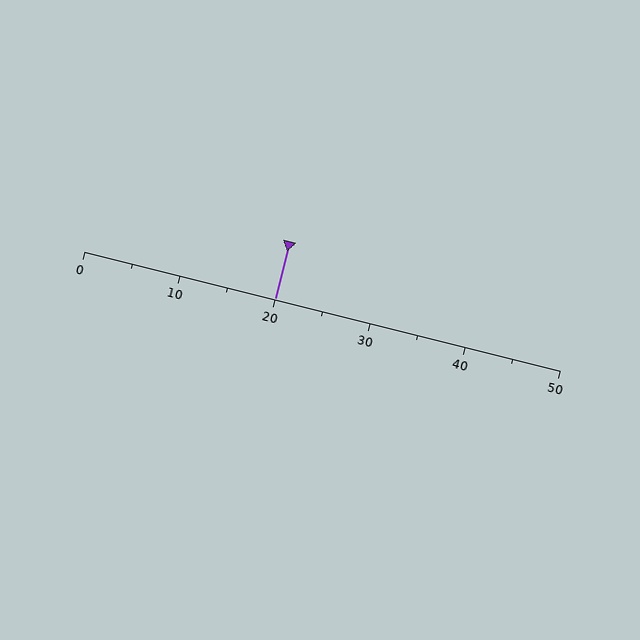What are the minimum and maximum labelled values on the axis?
The axis runs from 0 to 50.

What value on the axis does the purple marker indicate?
The marker indicates approximately 20.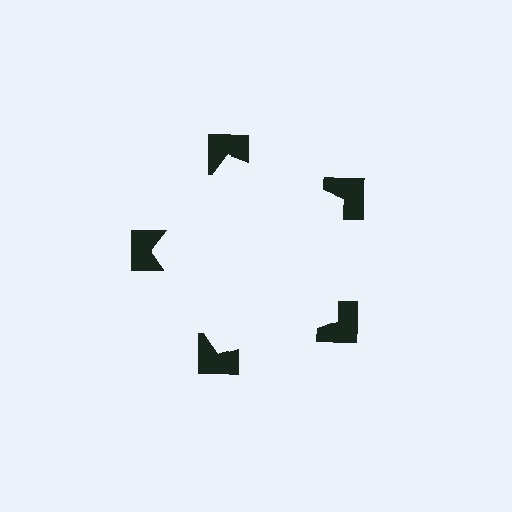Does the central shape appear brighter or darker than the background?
It typically appears slightly brighter than the background, even though no actual brightness change is drawn.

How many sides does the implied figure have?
5 sides.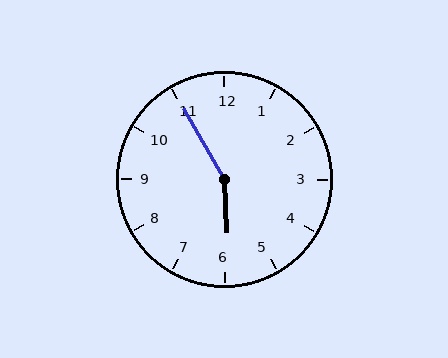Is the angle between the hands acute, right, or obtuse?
It is obtuse.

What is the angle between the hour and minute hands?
Approximately 152 degrees.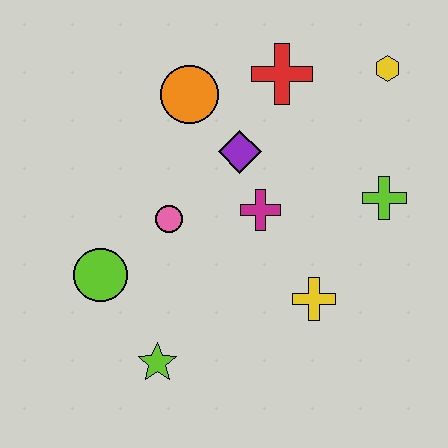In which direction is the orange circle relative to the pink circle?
The orange circle is above the pink circle.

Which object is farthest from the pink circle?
The yellow hexagon is farthest from the pink circle.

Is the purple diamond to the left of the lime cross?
Yes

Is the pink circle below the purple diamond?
Yes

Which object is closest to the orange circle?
The purple diamond is closest to the orange circle.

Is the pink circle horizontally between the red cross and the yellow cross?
No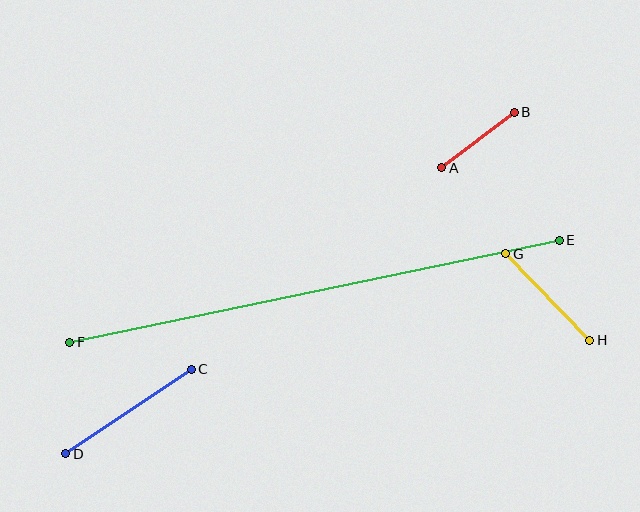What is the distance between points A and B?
The distance is approximately 91 pixels.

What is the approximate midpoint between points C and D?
The midpoint is at approximately (128, 411) pixels.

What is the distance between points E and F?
The distance is approximately 500 pixels.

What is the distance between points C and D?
The distance is approximately 151 pixels.